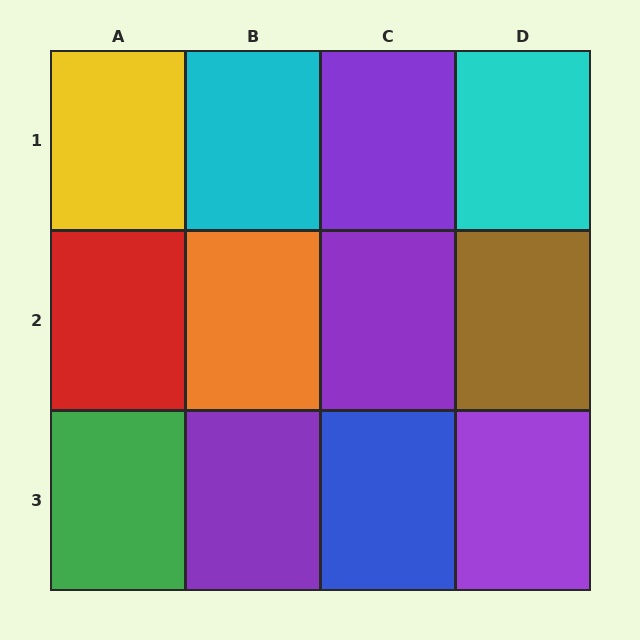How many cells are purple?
4 cells are purple.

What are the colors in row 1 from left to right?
Yellow, cyan, purple, cyan.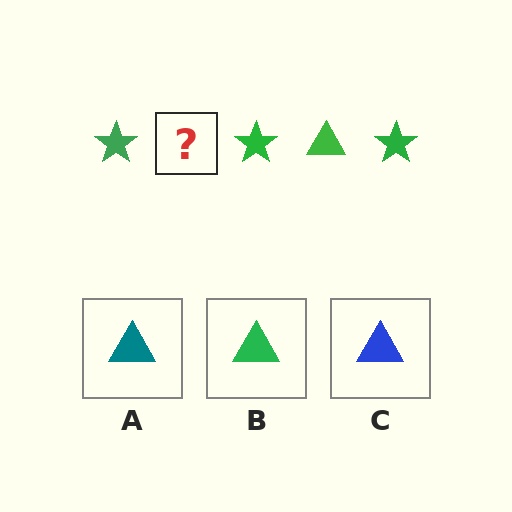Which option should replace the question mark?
Option B.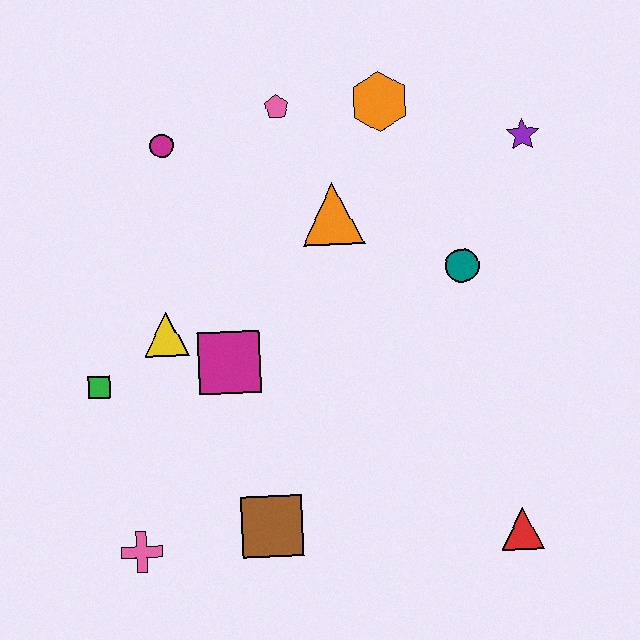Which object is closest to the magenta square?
The yellow triangle is closest to the magenta square.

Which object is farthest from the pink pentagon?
The red triangle is farthest from the pink pentagon.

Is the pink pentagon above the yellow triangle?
Yes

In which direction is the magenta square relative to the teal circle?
The magenta square is to the left of the teal circle.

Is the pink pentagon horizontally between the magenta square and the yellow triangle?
No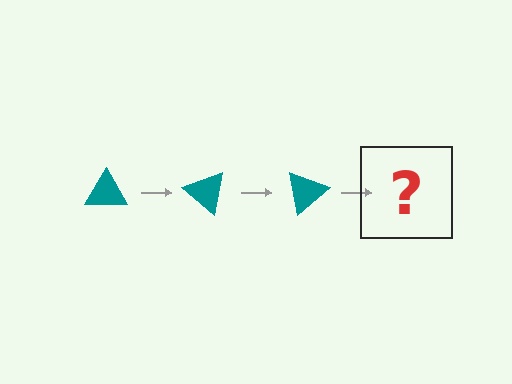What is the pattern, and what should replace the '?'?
The pattern is that the triangle rotates 40 degrees each step. The '?' should be a teal triangle rotated 120 degrees.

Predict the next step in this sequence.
The next step is a teal triangle rotated 120 degrees.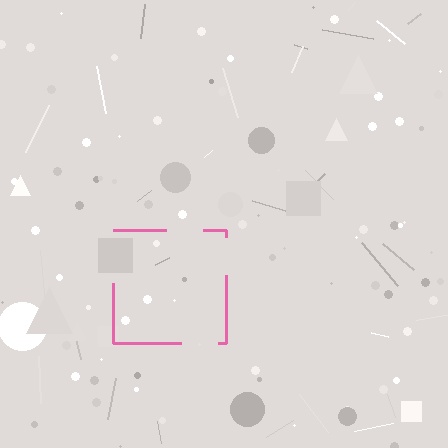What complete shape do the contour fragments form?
The contour fragments form a square.